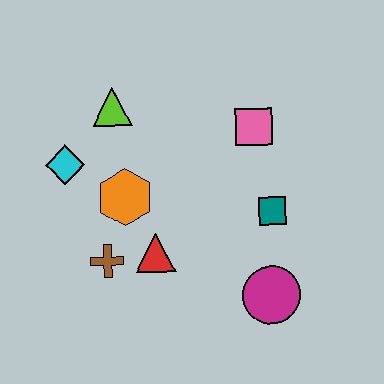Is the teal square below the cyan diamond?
Yes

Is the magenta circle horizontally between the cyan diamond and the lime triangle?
No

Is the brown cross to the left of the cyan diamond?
No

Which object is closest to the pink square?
The teal square is closest to the pink square.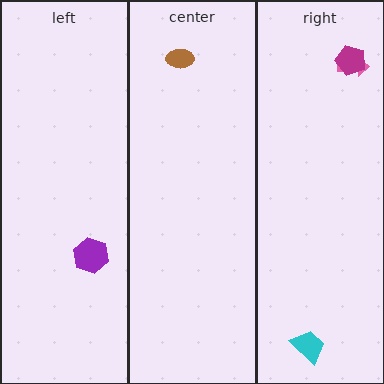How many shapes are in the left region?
1.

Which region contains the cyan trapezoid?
The right region.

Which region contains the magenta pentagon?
The right region.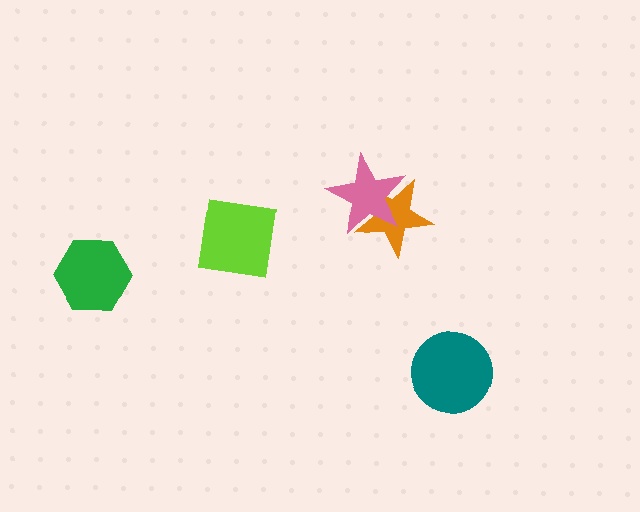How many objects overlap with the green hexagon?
0 objects overlap with the green hexagon.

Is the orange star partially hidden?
Yes, it is partially covered by another shape.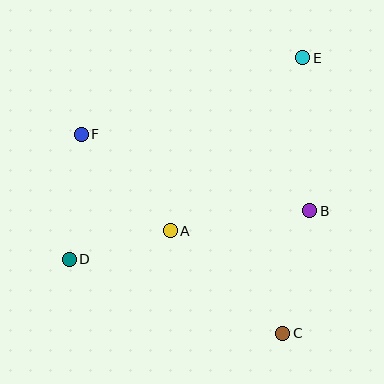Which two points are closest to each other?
Points A and D are closest to each other.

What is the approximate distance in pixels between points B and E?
The distance between B and E is approximately 153 pixels.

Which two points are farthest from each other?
Points D and E are farthest from each other.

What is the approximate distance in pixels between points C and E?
The distance between C and E is approximately 276 pixels.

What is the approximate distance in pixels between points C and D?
The distance between C and D is approximately 226 pixels.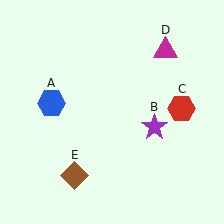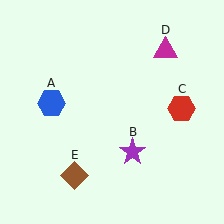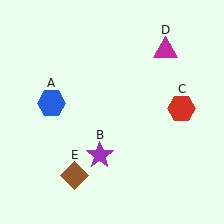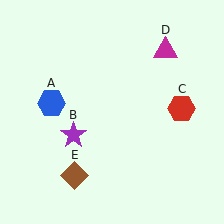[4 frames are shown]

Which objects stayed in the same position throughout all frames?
Blue hexagon (object A) and red hexagon (object C) and magenta triangle (object D) and brown diamond (object E) remained stationary.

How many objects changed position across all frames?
1 object changed position: purple star (object B).